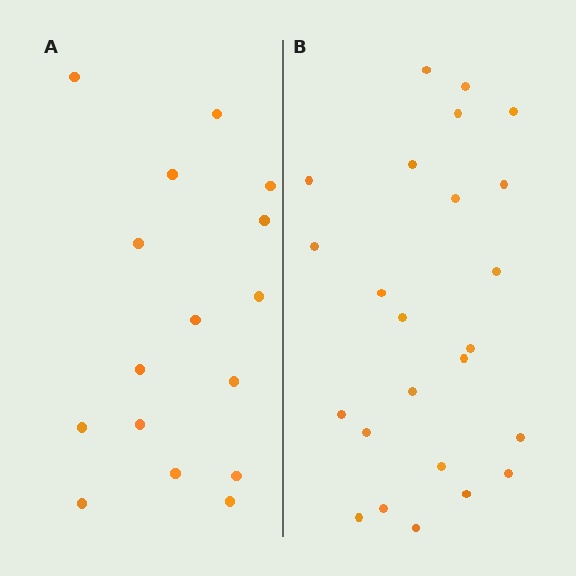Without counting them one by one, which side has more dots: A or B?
Region B (the right region) has more dots.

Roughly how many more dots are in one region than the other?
Region B has roughly 8 or so more dots than region A.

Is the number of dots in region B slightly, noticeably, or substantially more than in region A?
Region B has substantially more. The ratio is roughly 1.5 to 1.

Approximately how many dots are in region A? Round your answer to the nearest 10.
About 20 dots. (The exact count is 16, which rounds to 20.)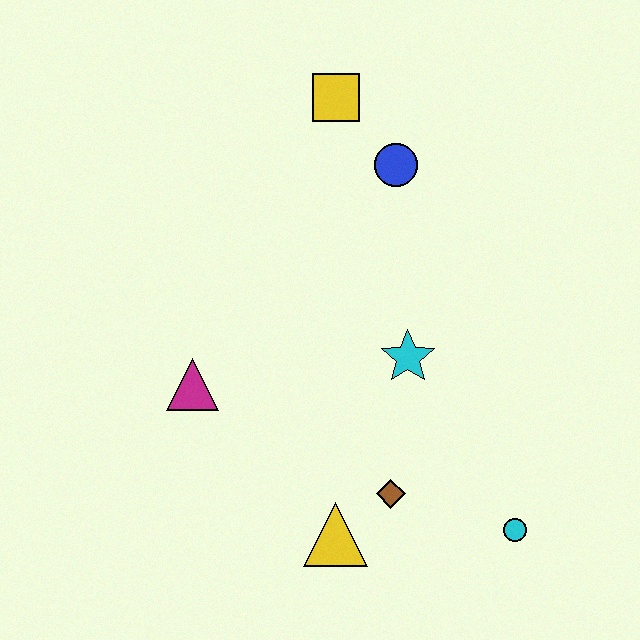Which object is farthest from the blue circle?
The cyan circle is farthest from the blue circle.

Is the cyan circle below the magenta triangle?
Yes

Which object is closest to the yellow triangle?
The brown diamond is closest to the yellow triangle.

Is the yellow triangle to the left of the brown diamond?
Yes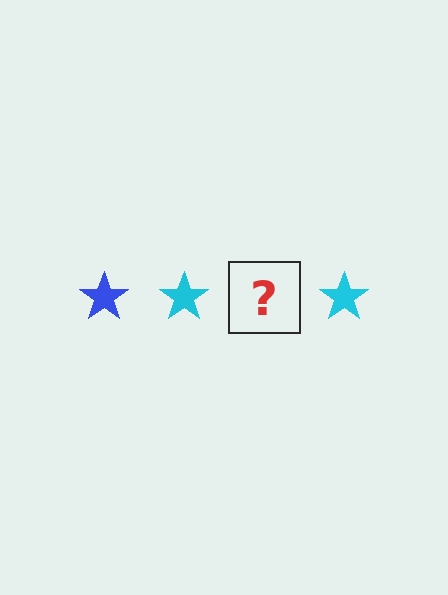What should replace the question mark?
The question mark should be replaced with a blue star.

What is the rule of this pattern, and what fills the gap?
The rule is that the pattern cycles through blue, cyan stars. The gap should be filled with a blue star.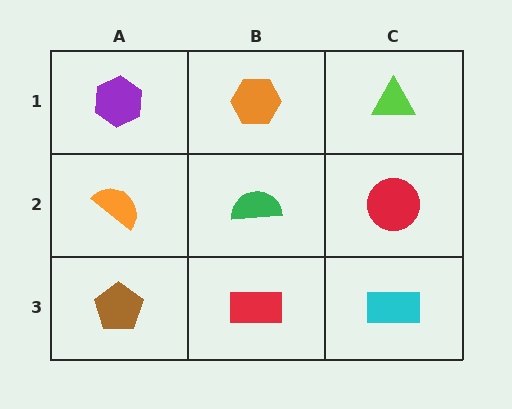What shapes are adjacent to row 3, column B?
A green semicircle (row 2, column B), a brown pentagon (row 3, column A), a cyan rectangle (row 3, column C).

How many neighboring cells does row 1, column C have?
2.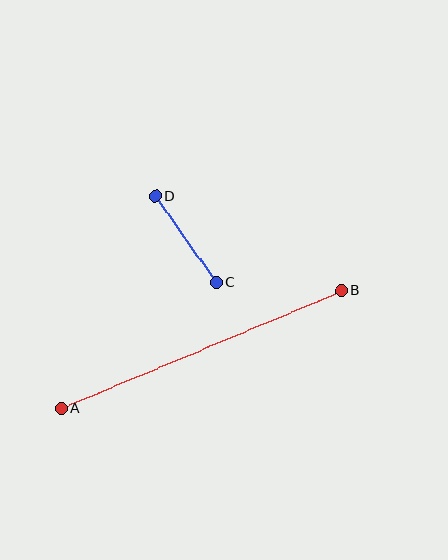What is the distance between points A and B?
The distance is approximately 304 pixels.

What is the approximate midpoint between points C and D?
The midpoint is at approximately (186, 239) pixels.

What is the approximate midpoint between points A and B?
The midpoint is at approximately (202, 349) pixels.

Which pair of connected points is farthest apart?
Points A and B are farthest apart.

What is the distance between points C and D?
The distance is approximately 106 pixels.